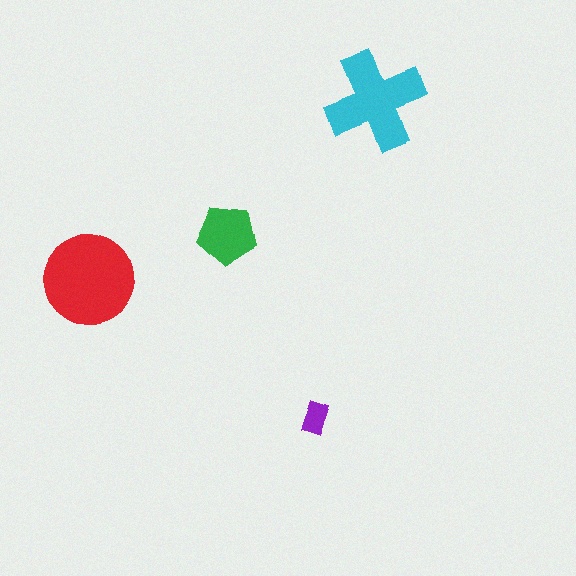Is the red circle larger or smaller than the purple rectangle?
Larger.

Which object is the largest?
The red circle.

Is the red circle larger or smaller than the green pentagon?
Larger.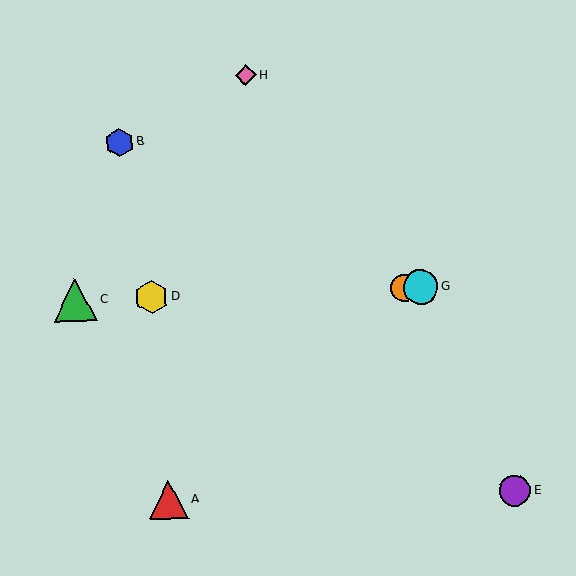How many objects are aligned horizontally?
4 objects (C, D, F, G) are aligned horizontally.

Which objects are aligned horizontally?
Objects C, D, F, G are aligned horizontally.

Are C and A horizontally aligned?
No, C is at y≈300 and A is at y≈500.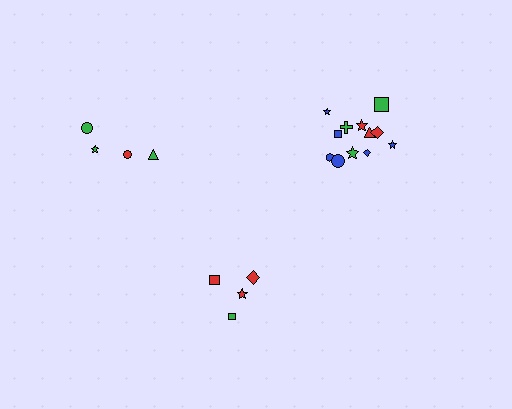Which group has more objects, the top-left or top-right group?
The top-right group.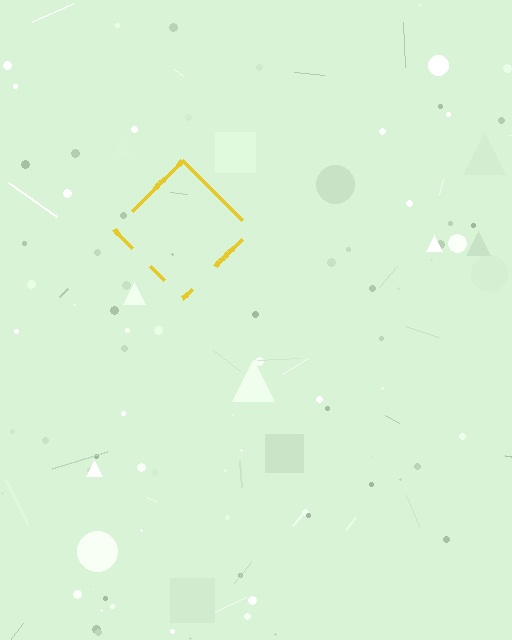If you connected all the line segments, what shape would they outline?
They would outline a diamond.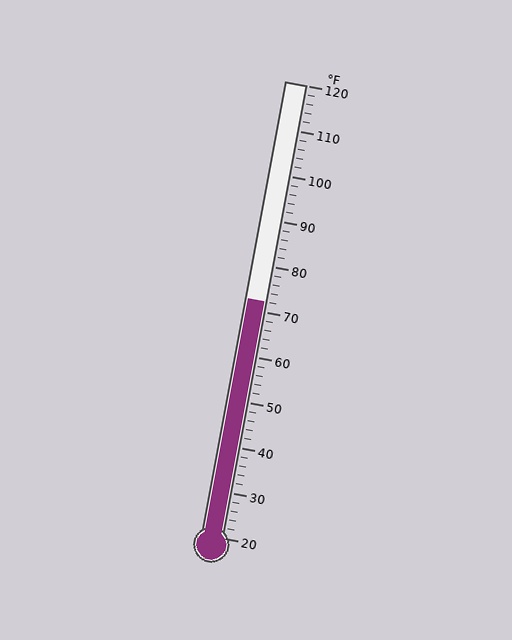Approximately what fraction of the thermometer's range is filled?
The thermometer is filled to approximately 50% of its range.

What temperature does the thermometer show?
The thermometer shows approximately 72°F.